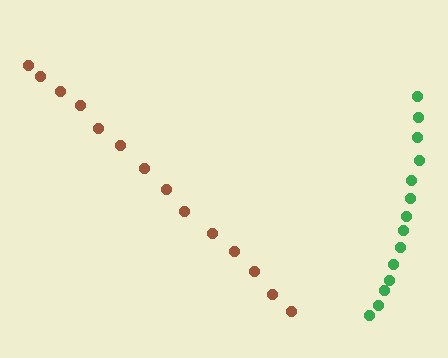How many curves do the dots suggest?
There are 2 distinct paths.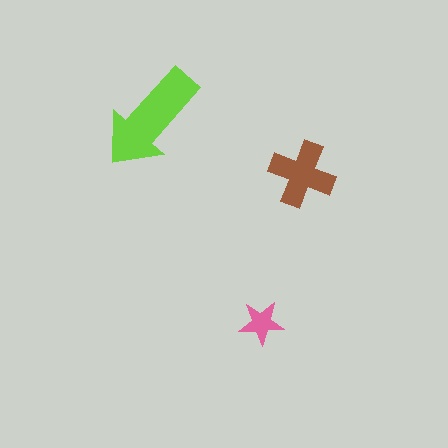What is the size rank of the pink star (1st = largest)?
3rd.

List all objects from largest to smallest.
The lime arrow, the brown cross, the pink star.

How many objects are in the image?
There are 3 objects in the image.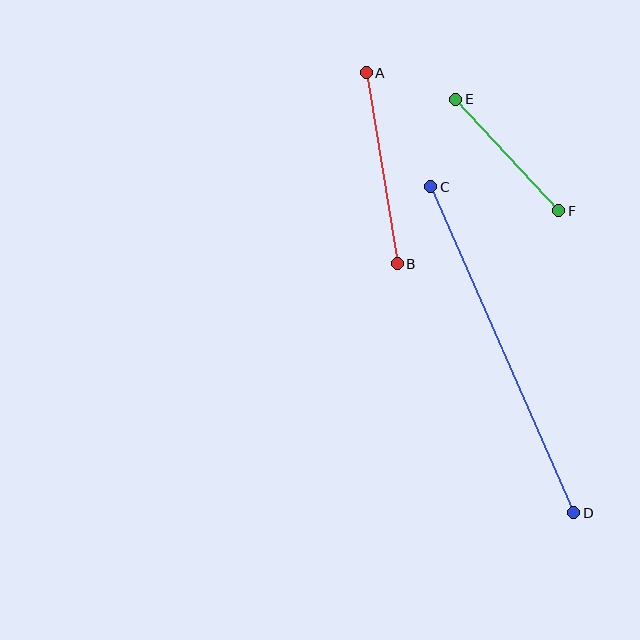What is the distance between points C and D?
The distance is approximately 356 pixels.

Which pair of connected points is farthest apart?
Points C and D are farthest apart.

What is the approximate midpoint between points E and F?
The midpoint is at approximately (507, 155) pixels.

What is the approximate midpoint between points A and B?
The midpoint is at approximately (382, 168) pixels.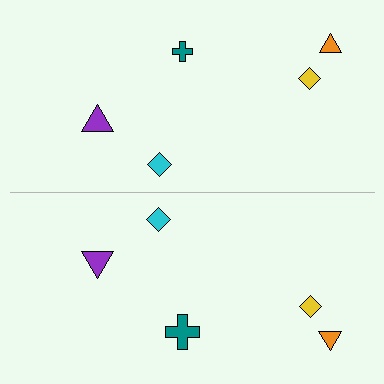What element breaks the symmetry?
The teal cross on the bottom side has a different size than its mirror counterpart.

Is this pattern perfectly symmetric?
No, the pattern is not perfectly symmetric. The teal cross on the bottom side has a different size than its mirror counterpart.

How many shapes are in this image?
There are 10 shapes in this image.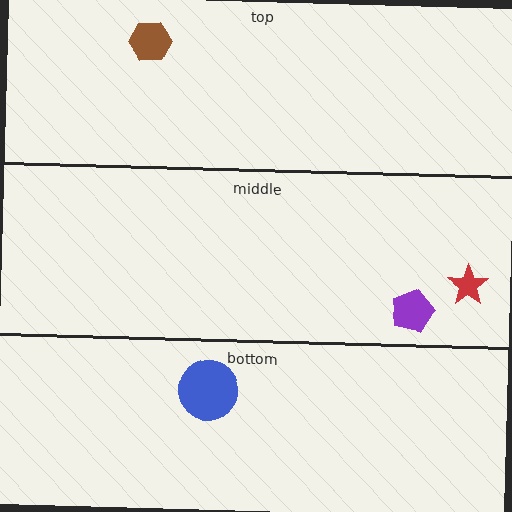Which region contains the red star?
The middle region.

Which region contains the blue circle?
The bottom region.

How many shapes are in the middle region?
2.